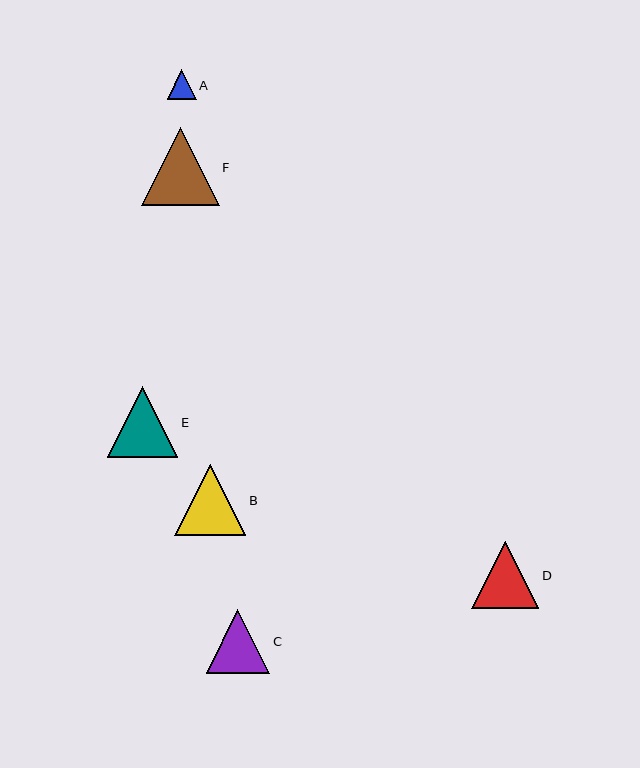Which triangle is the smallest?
Triangle A is the smallest with a size of approximately 29 pixels.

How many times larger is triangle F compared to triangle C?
Triangle F is approximately 1.2 times the size of triangle C.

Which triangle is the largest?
Triangle F is the largest with a size of approximately 77 pixels.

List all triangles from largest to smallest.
From largest to smallest: F, B, E, D, C, A.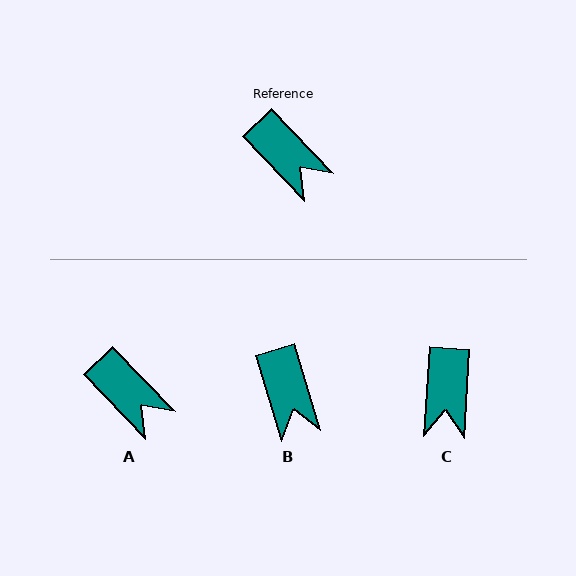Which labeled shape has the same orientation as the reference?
A.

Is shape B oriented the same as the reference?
No, it is off by about 27 degrees.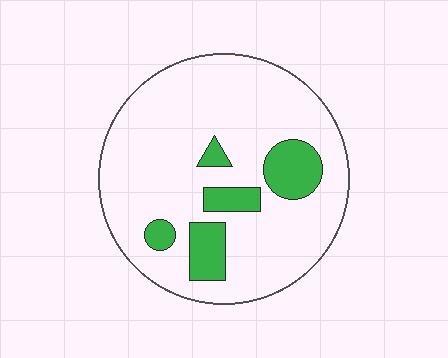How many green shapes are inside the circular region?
5.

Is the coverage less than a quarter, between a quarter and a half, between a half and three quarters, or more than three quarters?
Less than a quarter.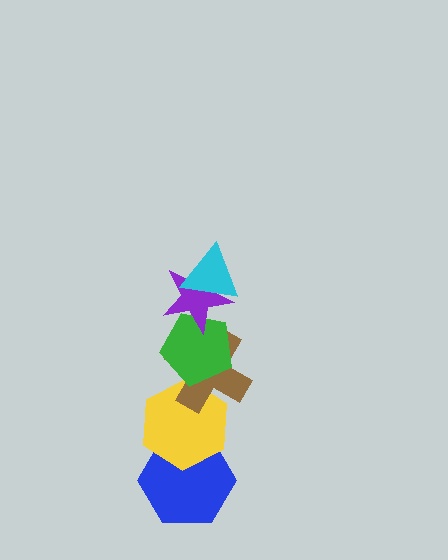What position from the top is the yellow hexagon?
The yellow hexagon is 5th from the top.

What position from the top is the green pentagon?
The green pentagon is 3rd from the top.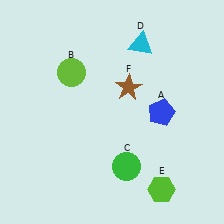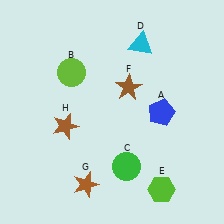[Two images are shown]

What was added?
A brown star (G), a brown star (H) were added in Image 2.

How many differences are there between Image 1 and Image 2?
There are 2 differences between the two images.